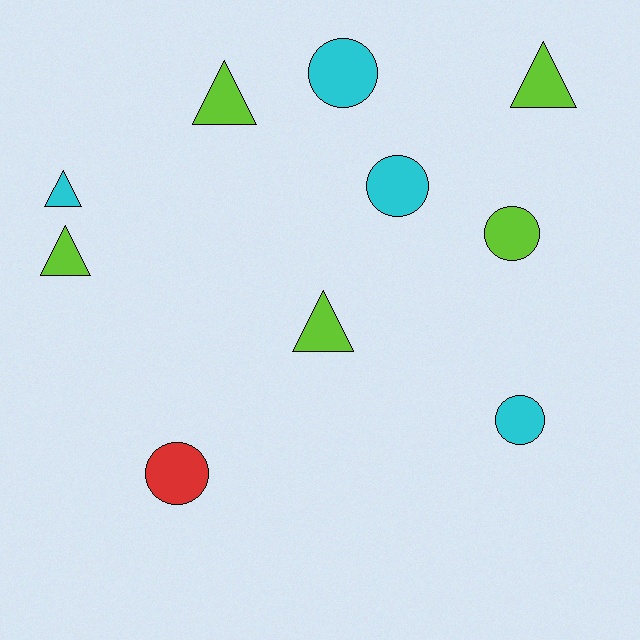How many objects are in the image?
There are 10 objects.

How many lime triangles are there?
There are 4 lime triangles.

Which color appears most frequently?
Lime, with 5 objects.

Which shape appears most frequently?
Triangle, with 5 objects.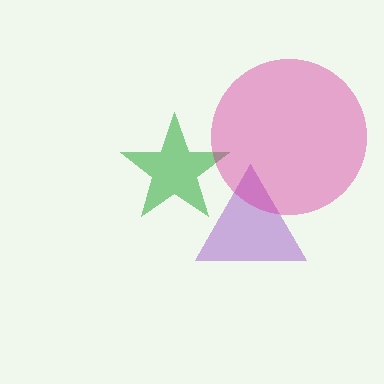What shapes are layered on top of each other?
The layered shapes are: a purple triangle, a green star, a magenta circle.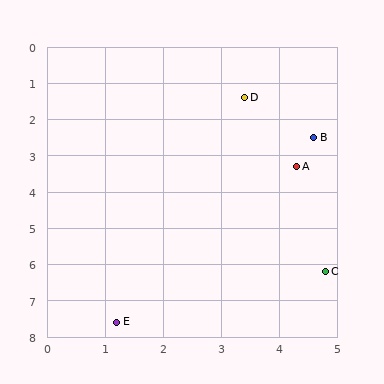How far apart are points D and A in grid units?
Points D and A are about 2.1 grid units apart.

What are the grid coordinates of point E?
Point E is at approximately (1.2, 7.6).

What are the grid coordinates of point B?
Point B is at approximately (4.6, 2.5).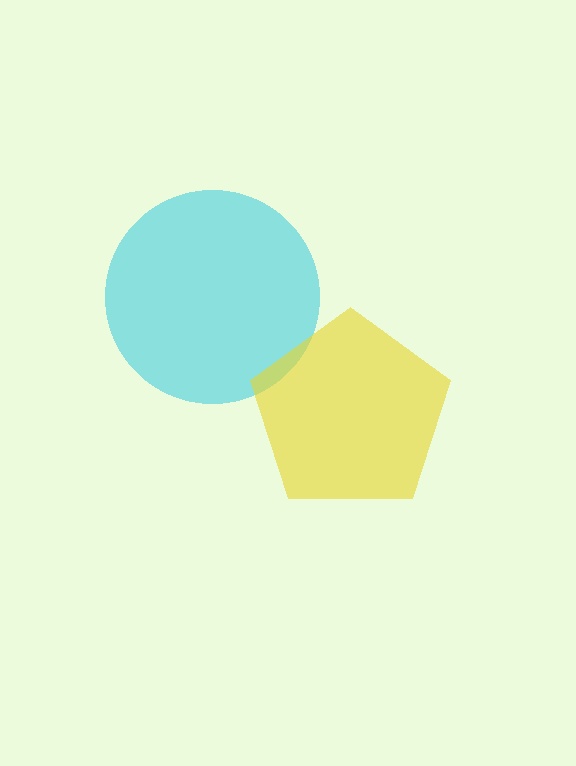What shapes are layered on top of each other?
The layered shapes are: a cyan circle, a yellow pentagon.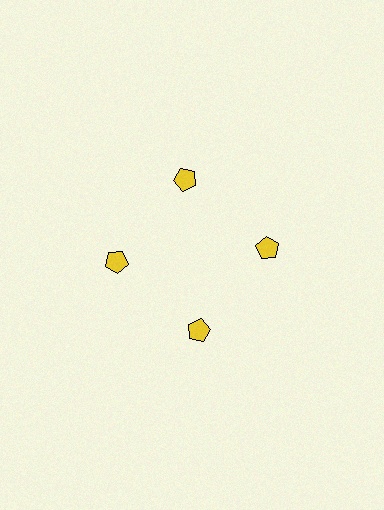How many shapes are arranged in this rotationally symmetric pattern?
There are 4 shapes, arranged in 4 groups of 1.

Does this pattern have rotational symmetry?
Yes, this pattern has 4-fold rotational symmetry. It looks the same after rotating 90 degrees around the center.